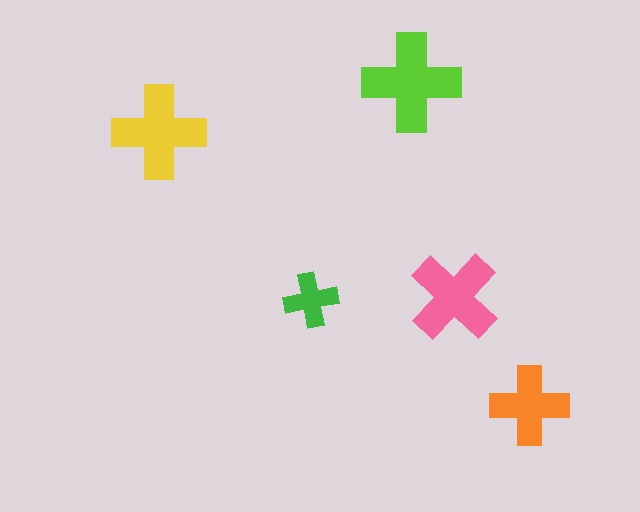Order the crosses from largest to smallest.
the lime one, the yellow one, the pink one, the orange one, the green one.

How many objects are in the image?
There are 5 objects in the image.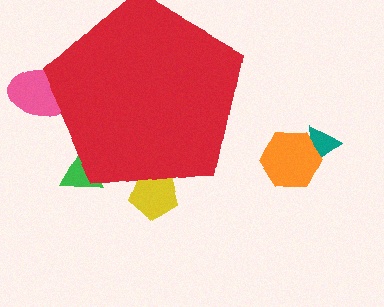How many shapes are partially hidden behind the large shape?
3 shapes are partially hidden.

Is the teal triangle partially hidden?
No, the teal triangle is fully visible.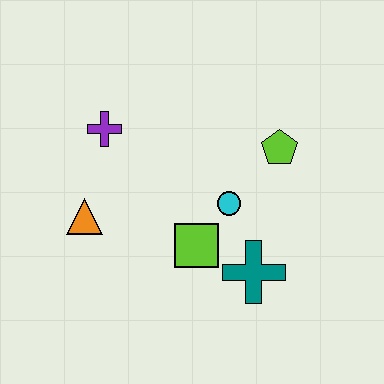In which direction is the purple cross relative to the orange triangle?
The purple cross is above the orange triangle.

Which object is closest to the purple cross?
The orange triangle is closest to the purple cross.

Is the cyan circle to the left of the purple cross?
No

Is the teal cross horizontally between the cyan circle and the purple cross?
No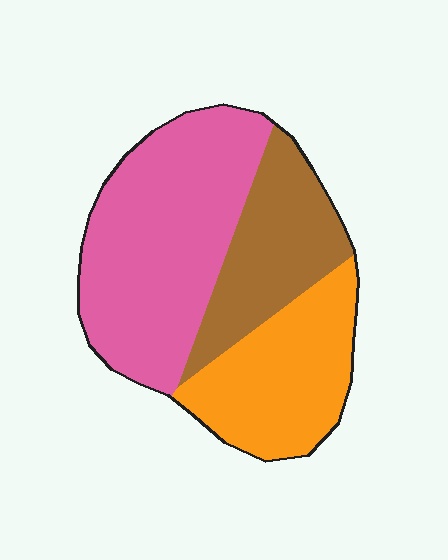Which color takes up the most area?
Pink, at roughly 45%.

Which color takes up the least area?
Brown, at roughly 25%.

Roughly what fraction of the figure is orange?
Orange covers 29% of the figure.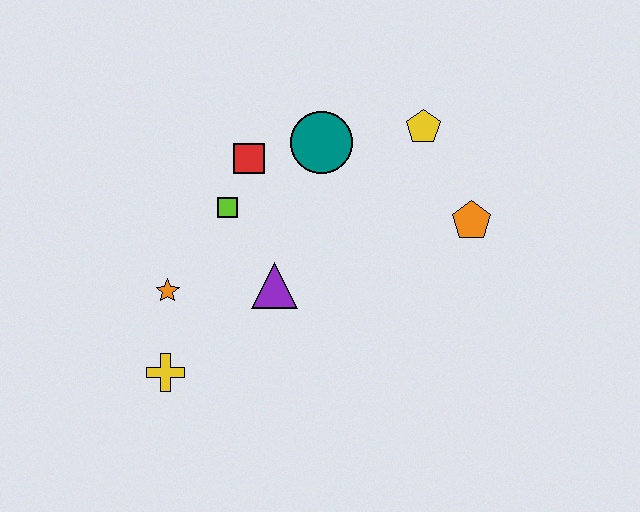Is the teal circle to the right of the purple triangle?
Yes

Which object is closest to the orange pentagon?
The yellow pentagon is closest to the orange pentagon.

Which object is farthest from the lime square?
The orange pentagon is farthest from the lime square.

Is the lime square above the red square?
No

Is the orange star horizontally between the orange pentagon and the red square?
No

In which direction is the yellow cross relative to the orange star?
The yellow cross is below the orange star.